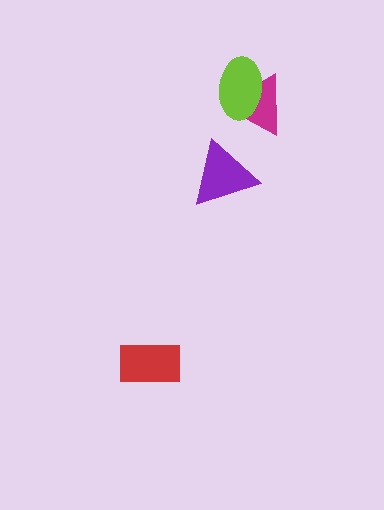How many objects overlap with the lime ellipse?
1 object overlaps with the lime ellipse.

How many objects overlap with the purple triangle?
0 objects overlap with the purple triangle.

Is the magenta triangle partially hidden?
Yes, it is partially covered by another shape.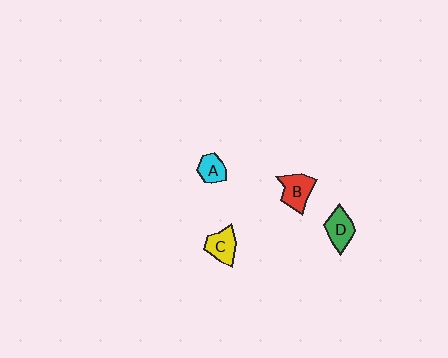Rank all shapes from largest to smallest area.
From largest to smallest: B (red), D (green), C (yellow), A (cyan).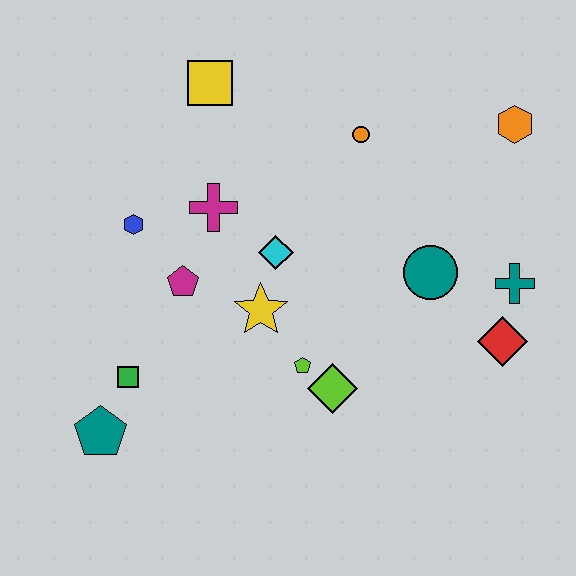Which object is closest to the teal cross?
The red diamond is closest to the teal cross.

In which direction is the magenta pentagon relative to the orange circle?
The magenta pentagon is to the left of the orange circle.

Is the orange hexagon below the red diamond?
No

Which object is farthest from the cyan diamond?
The orange hexagon is farthest from the cyan diamond.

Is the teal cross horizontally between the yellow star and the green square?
No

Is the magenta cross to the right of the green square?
Yes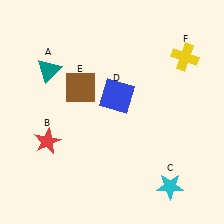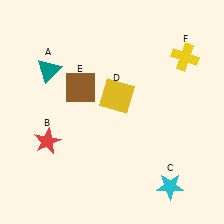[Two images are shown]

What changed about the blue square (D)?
In Image 1, D is blue. In Image 2, it changed to yellow.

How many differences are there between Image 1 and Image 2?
There is 1 difference between the two images.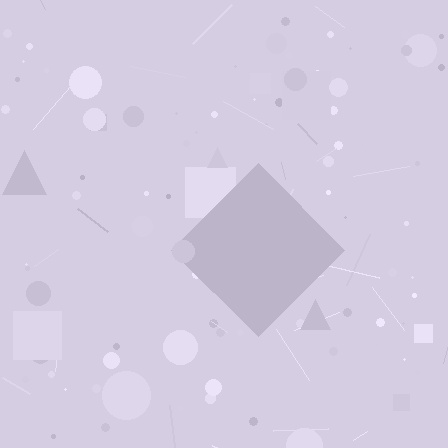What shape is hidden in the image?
A diamond is hidden in the image.